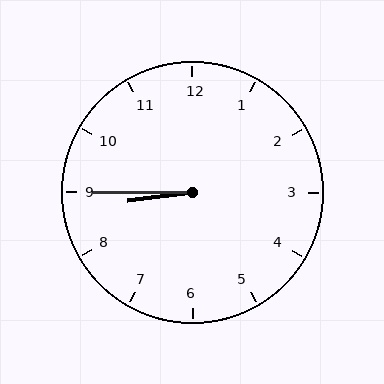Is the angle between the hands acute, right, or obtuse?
It is acute.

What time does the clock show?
8:45.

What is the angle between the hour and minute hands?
Approximately 8 degrees.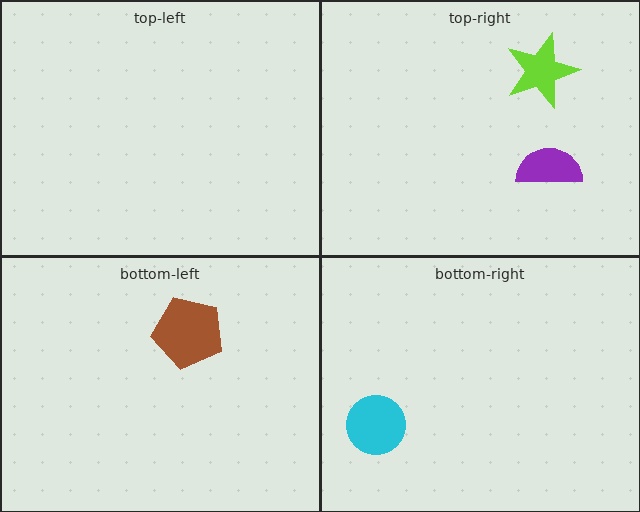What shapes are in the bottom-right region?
The cyan circle.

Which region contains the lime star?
The top-right region.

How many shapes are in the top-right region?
2.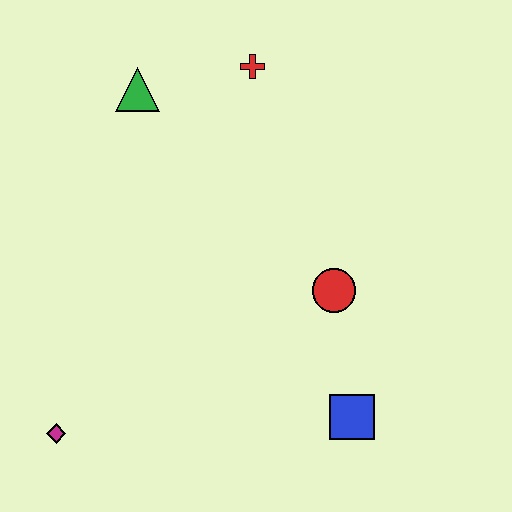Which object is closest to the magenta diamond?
The blue square is closest to the magenta diamond.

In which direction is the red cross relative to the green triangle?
The red cross is to the right of the green triangle.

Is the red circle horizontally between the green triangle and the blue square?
Yes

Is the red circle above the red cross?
No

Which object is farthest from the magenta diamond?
The red cross is farthest from the magenta diamond.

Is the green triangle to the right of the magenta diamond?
Yes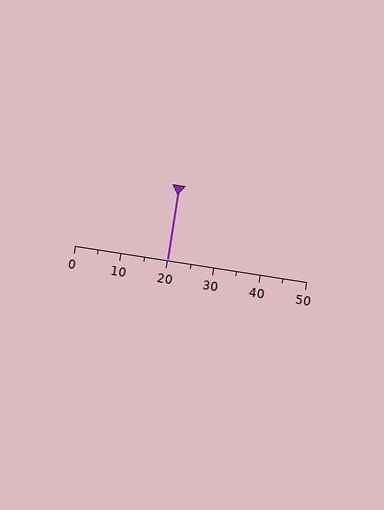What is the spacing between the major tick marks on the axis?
The major ticks are spaced 10 apart.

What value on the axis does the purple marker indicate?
The marker indicates approximately 20.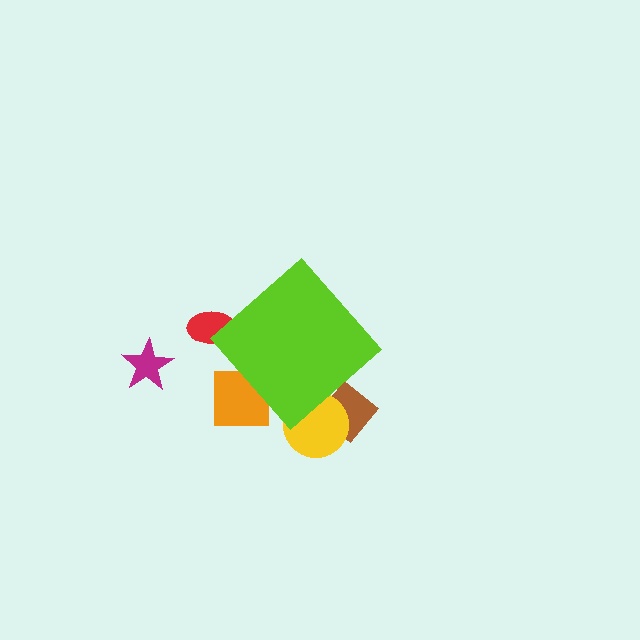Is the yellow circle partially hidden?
Yes, the yellow circle is partially hidden behind the lime diamond.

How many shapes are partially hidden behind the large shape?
4 shapes are partially hidden.